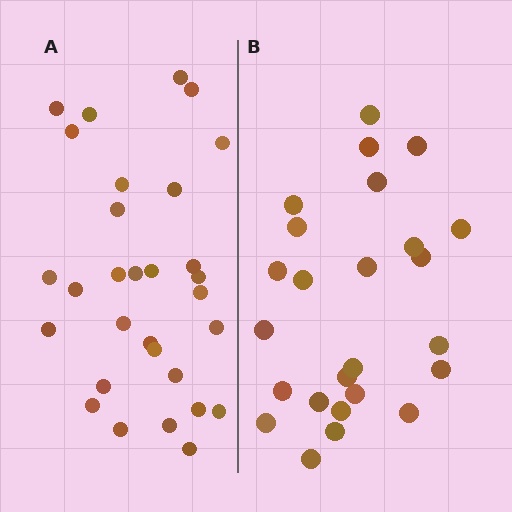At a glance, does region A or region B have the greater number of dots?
Region A (the left region) has more dots.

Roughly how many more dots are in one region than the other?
Region A has about 5 more dots than region B.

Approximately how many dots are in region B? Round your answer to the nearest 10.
About 20 dots. (The exact count is 25, which rounds to 20.)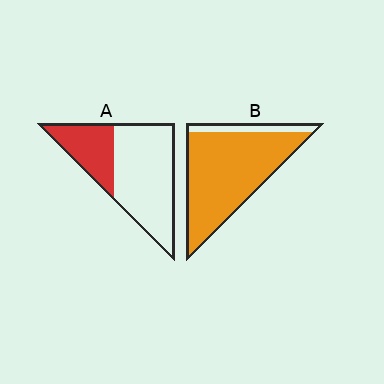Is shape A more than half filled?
No.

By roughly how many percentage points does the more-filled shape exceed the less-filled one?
By roughly 55 percentage points (B over A).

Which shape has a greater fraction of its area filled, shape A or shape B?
Shape B.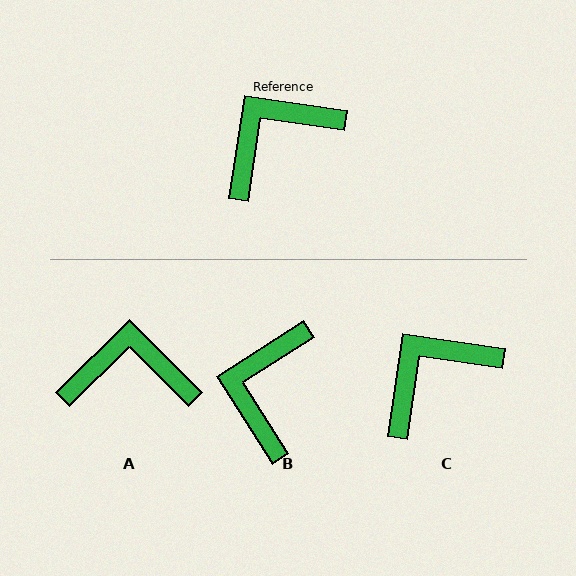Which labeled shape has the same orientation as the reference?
C.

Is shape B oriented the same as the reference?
No, it is off by about 41 degrees.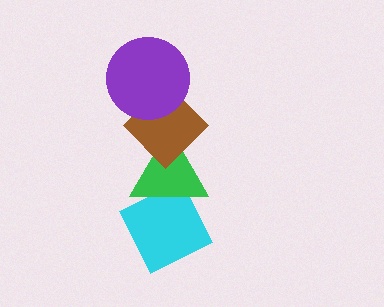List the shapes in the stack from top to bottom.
From top to bottom: the purple circle, the brown diamond, the green triangle, the cyan diamond.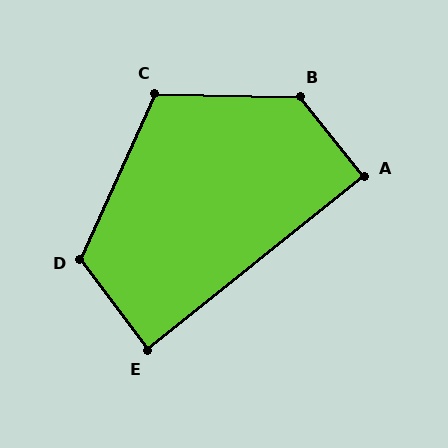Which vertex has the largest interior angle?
B, at approximately 130 degrees.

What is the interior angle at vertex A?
Approximately 90 degrees (approximately right).